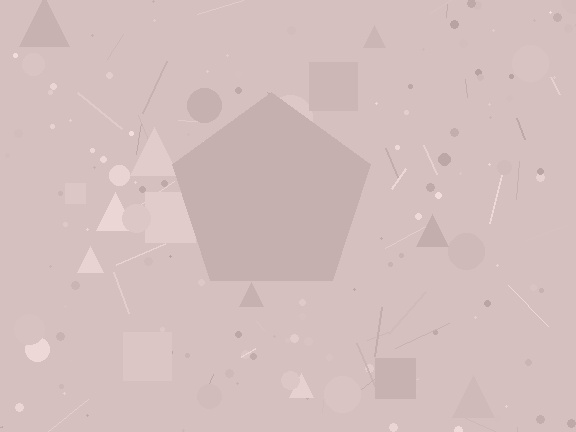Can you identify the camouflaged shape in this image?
The camouflaged shape is a pentagon.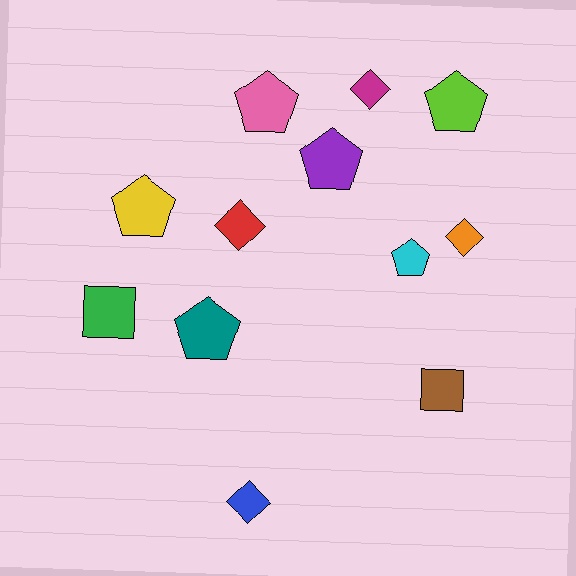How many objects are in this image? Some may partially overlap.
There are 12 objects.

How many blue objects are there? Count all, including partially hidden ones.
There is 1 blue object.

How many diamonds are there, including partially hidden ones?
There are 4 diamonds.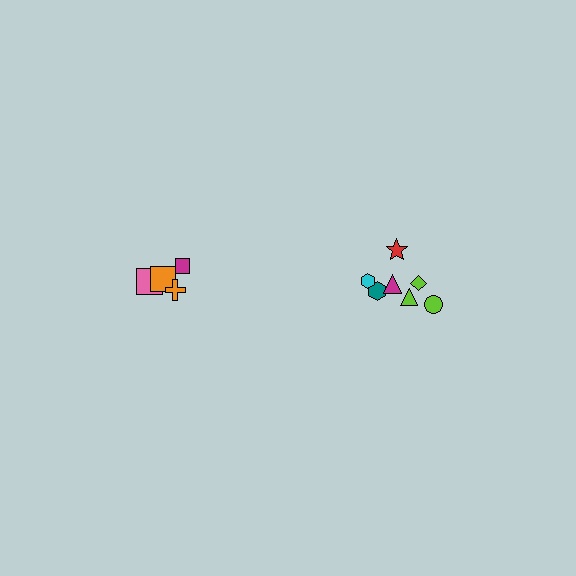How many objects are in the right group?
There are 7 objects.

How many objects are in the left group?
There are 4 objects.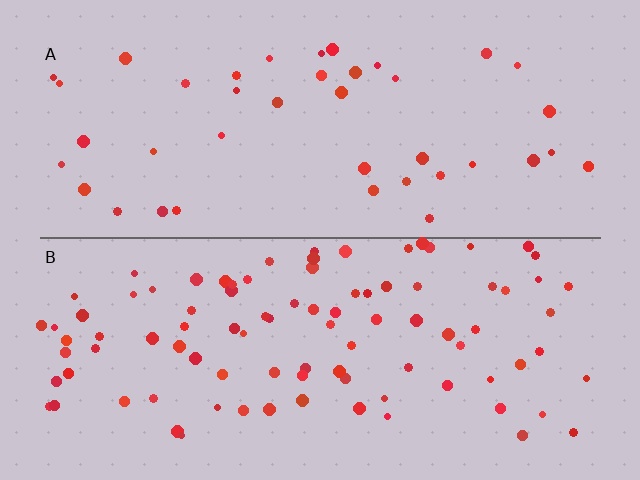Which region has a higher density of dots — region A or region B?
B (the bottom).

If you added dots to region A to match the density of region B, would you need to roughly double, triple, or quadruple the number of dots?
Approximately double.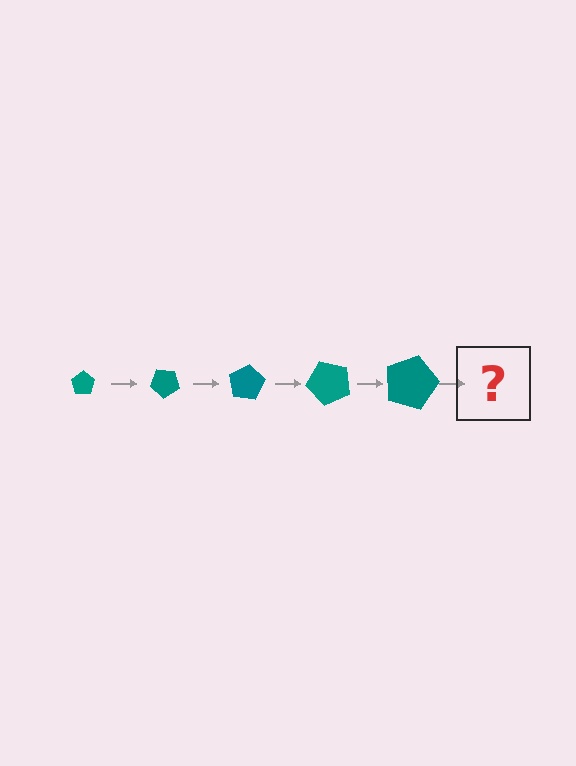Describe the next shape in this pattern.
It should be a pentagon, larger than the previous one and rotated 200 degrees from the start.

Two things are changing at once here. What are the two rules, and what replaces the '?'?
The two rules are that the pentagon grows larger each step and it rotates 40 degrees each step. The '?' should be a pentagon, larger than the previous one and rotated 200 degrees from the start.